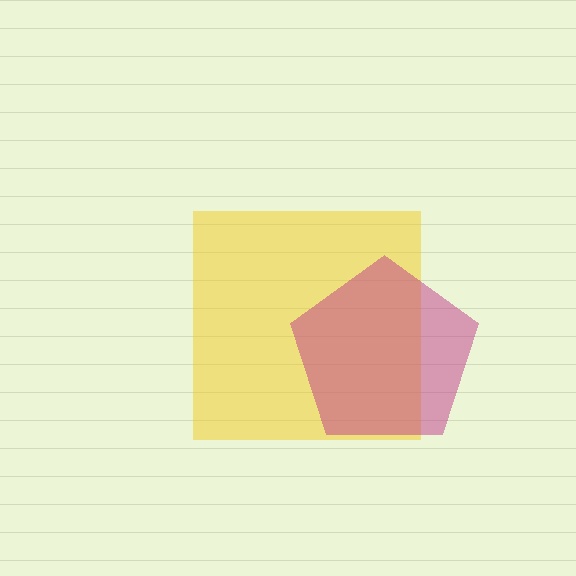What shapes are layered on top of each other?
The layered shapes are: a yellow square, a magenta pentagon.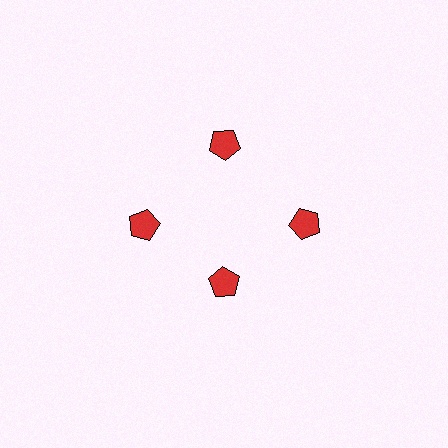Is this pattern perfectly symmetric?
No. The 4 red pentagons are arranged in a ring, but one element near the 6 o'clock position is pulled inward toward the center, breaking the 4-fold rotational symmetry.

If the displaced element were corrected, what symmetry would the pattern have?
It would have 4-fold rotational symmetry — the pattern would map onto itself every 90 degrees.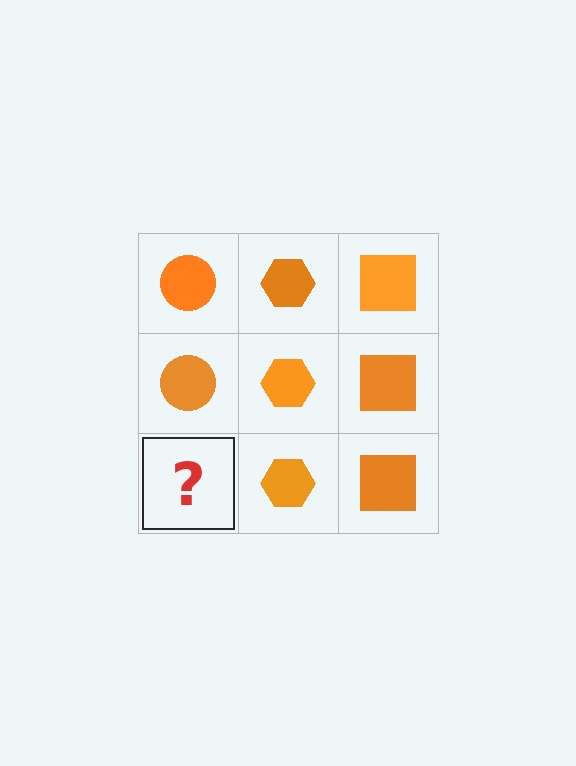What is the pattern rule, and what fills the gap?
The rule is that each column has a consistent shape. The gap should be filled with an orange circle.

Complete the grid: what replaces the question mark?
The question mark should be replaced with an orange circle.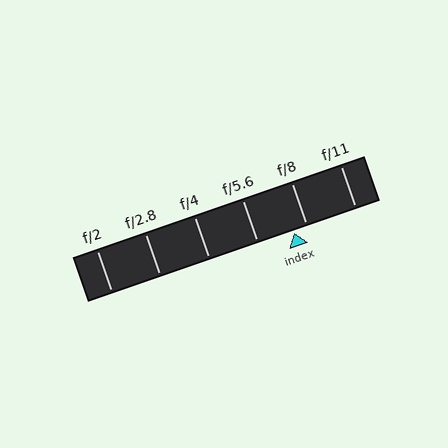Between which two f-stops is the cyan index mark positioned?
The index mark is between f/5.6 and f/8.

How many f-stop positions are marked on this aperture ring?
There are 6 f-stop positions marked.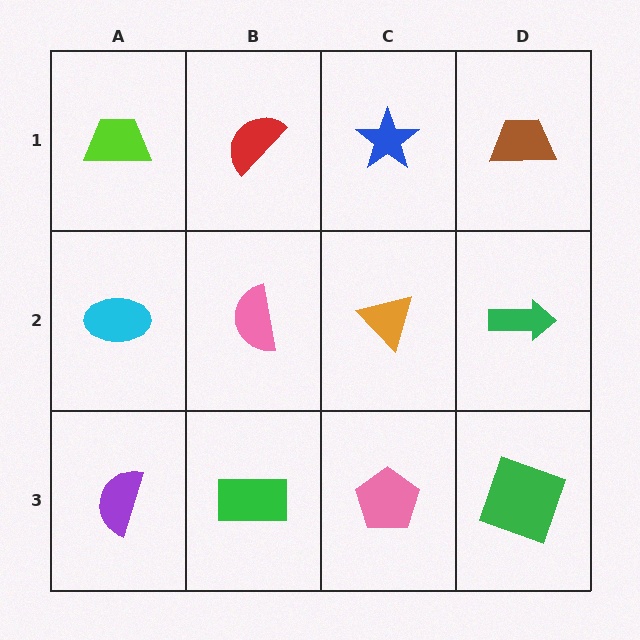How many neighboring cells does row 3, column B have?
3.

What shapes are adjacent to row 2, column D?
A brown trapezoid (row 1, column D), a green square (row 3, column D), an orange triangle (row 2, column C).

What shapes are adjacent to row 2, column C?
A blue star (row 1, column C), a pink pentagon (row 3, column C), a pink semicircle (row 2, column B), a green arrow (row 2, column D).